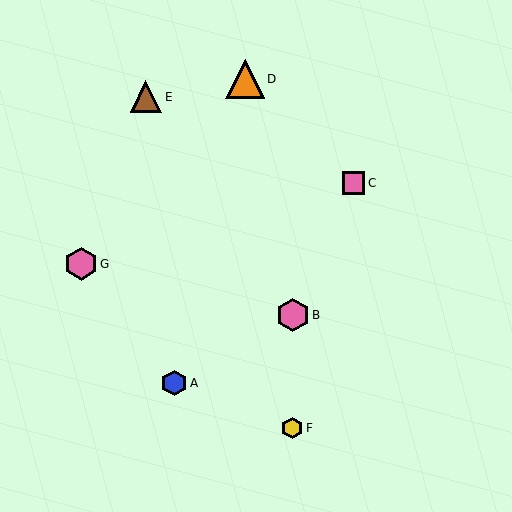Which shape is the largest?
The orange triangle (labeled D) is the largest.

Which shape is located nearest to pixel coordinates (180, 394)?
The blue hexagon (labeled A) at (174, 383) is nearest to that location.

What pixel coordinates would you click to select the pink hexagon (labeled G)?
Click at (81, 264) to select the pink hexagon G.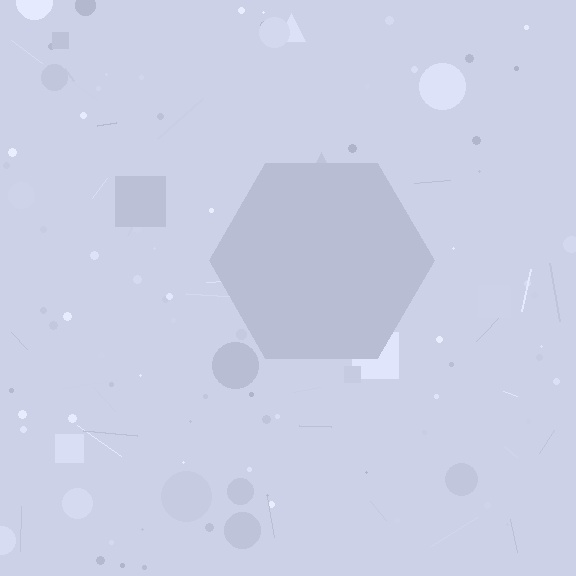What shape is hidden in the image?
A hexagon is hidden in the image.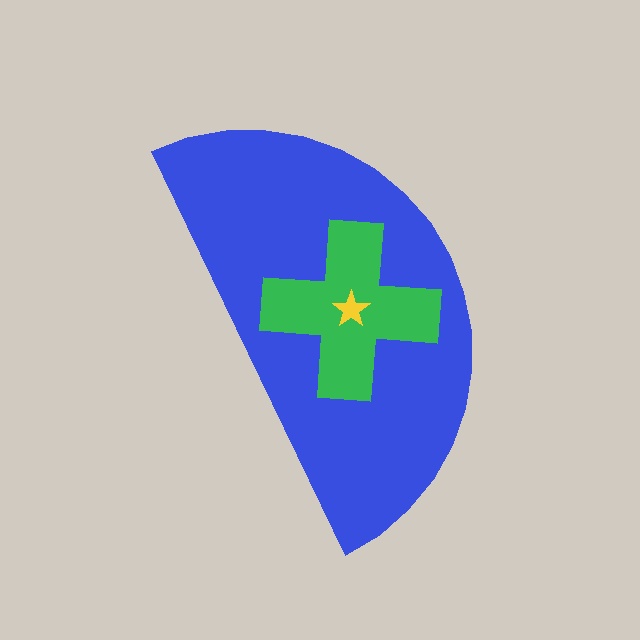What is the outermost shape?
The blue semicircle.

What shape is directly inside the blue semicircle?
The green cross.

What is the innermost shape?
The yellow star.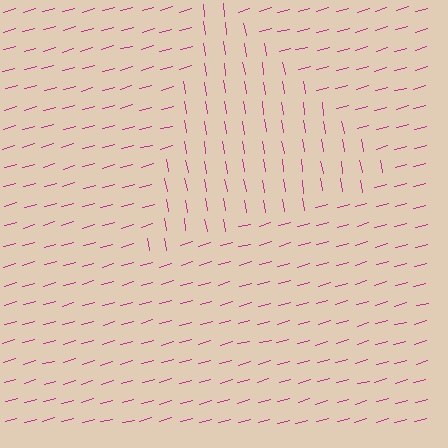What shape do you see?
I see a triangle.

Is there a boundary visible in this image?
Yes, there is a texture boundary formed by a change in line orientation.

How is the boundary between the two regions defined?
The boundary is defined purely by a change in line orientation (approximately 84 degrees difference). All lines are the same color and thickness.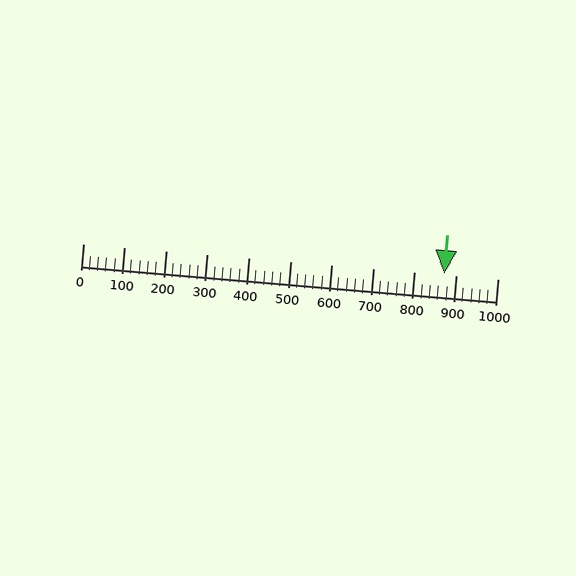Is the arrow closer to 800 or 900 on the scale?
The arrow is closer to 900.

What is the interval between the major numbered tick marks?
The major tick marks are spaced 100 units apart.